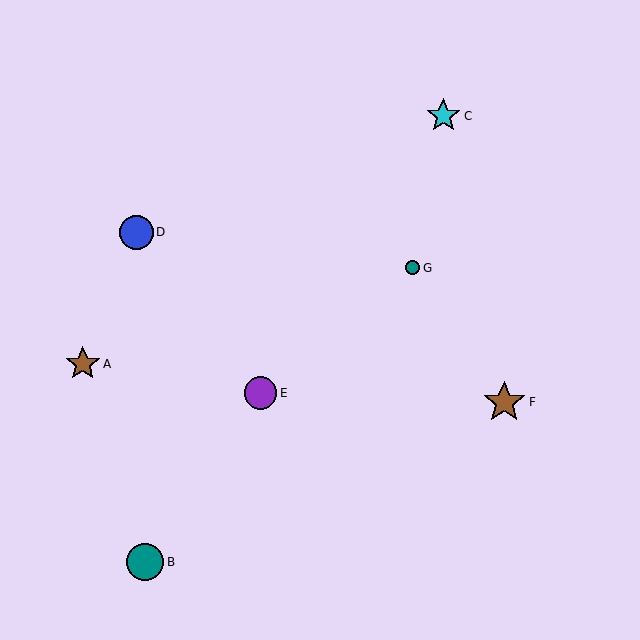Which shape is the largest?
The brown star (labeled F) is the largest.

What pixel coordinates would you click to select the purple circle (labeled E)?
Click at (261, 393) to select the purple circle E.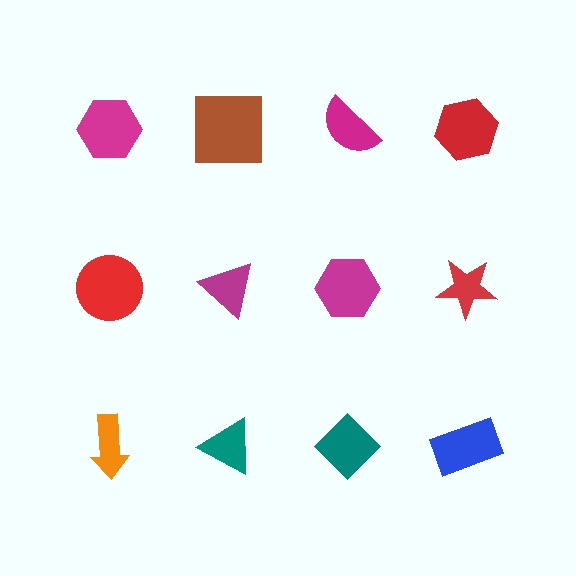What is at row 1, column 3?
A magenta semicircle.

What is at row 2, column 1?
A red circle.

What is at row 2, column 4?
A red star.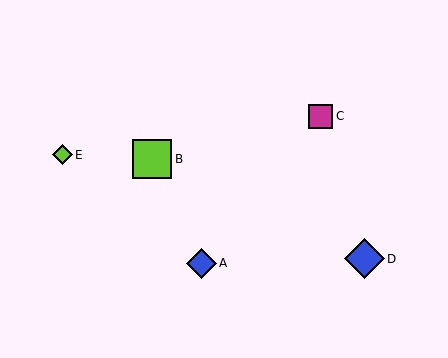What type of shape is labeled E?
Shape E is a lime diamond.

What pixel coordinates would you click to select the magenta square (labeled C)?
Click at (321, 116) to select the magenta square C.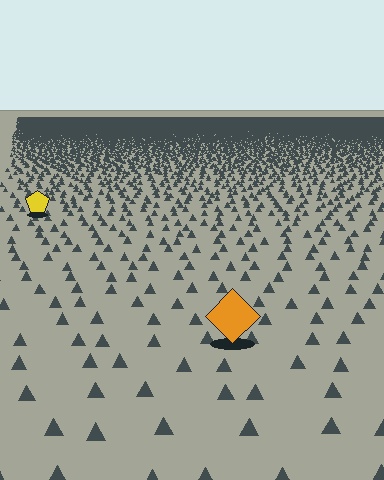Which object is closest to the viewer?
The orange diamond is closest. The texture marks near it are larger and more spread out.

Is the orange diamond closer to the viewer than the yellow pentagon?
Yes. The orange diamond is closer — you can tell from the texture gradient: the ground texture is coarser near it.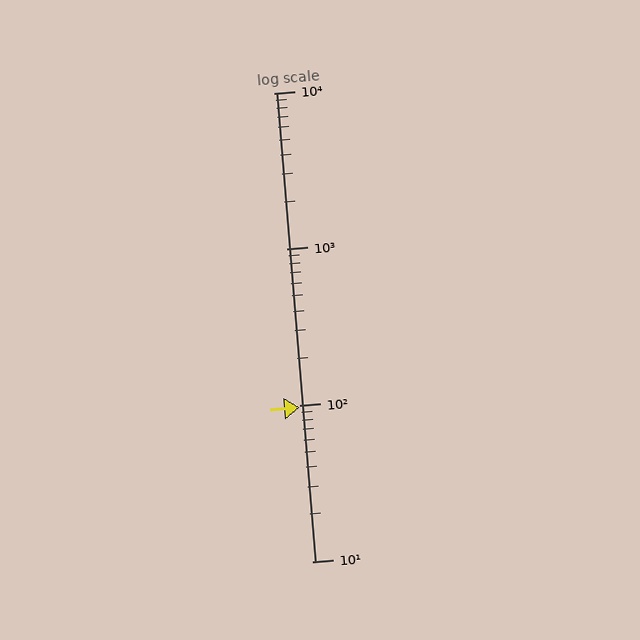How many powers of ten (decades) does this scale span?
The scale spans 3 decades, from 10 to 10000.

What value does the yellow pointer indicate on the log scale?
The pointer indicates approximately 97.